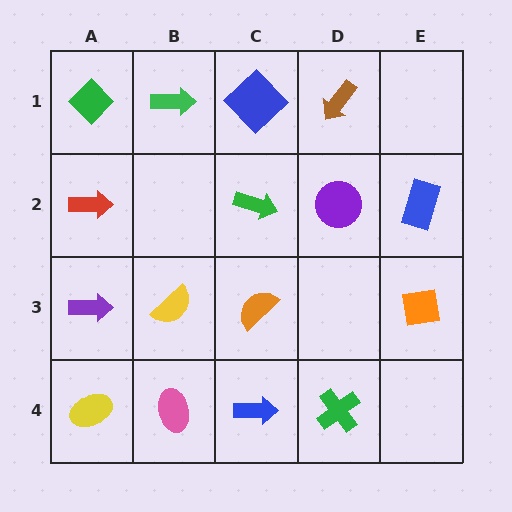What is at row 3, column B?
A yellow semicircle.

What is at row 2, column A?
A red arrow.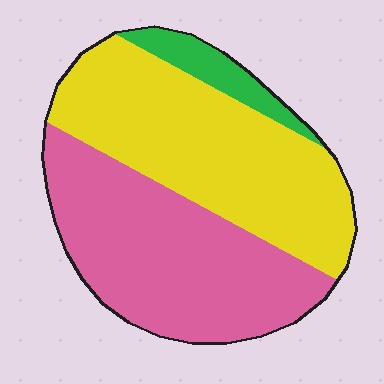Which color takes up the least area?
Green, at roughly 10%.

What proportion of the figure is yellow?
Yellow takes up about one half (1/2) of the figure.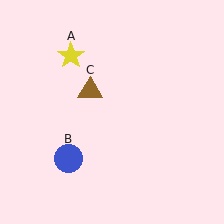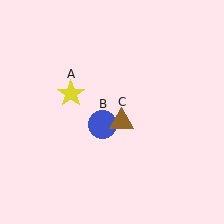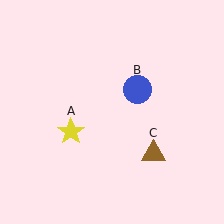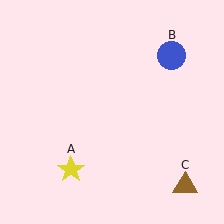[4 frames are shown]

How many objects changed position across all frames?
3 objects changed position: yellow star (object A), blue circle (object B), brown triangle (object C).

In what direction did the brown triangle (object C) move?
The brown triangle (object C) moved down and to the right.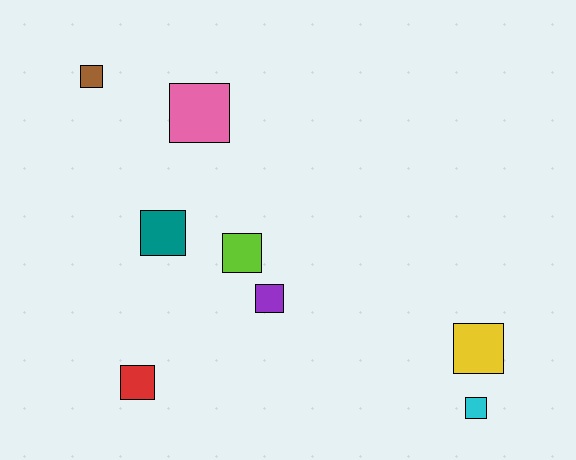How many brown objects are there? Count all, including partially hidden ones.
There is 1 brown object.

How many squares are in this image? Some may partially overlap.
There are 8 squares.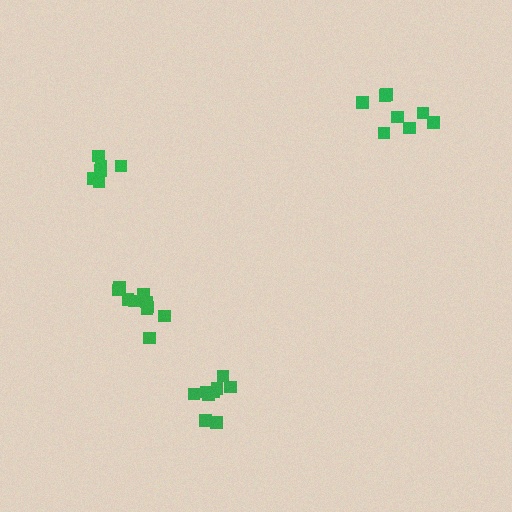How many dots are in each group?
Group 1: 9 dots, Group 2: 10 dots, Group 3: 8 dots, Group 4: 6 dots (33 total).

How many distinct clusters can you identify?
There are 4 distinct clusters.